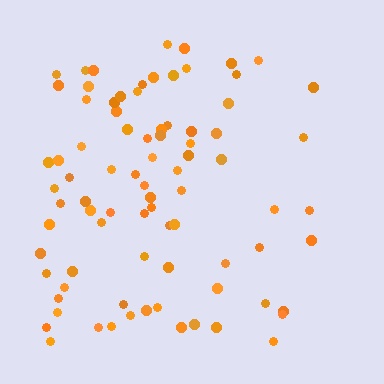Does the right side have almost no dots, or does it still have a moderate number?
Still a moderate number, just noticeably fewer than the left.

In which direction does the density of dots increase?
From right to left, with the left side densest.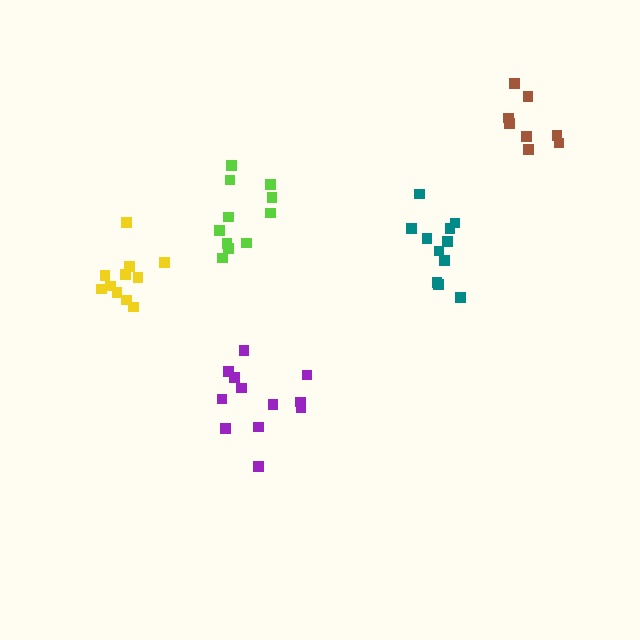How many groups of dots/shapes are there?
There are 5 groups.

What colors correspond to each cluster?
The clusters are colored: yellow, lime, purple, teal, brown.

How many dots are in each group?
Group 1: 11 dots, Group 2: 11 dots, Group 3: 12 dots, Group 4: 11 dots, Group 5: 8 dots (53 total).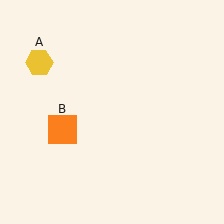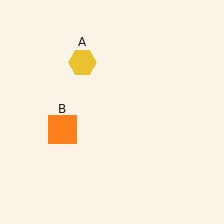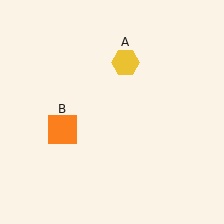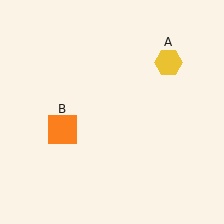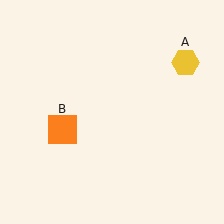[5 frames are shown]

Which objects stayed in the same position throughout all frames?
Orange square (object B) remained stationary.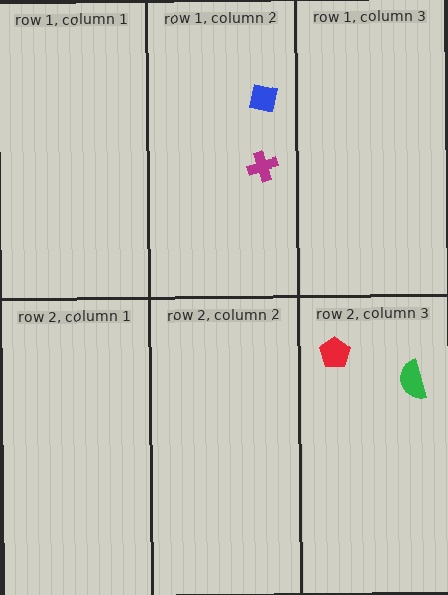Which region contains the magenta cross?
The row 1, column 2 region.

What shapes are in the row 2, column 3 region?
The green semicircle, the red pentagon.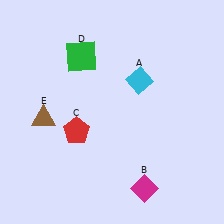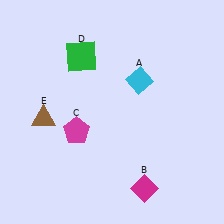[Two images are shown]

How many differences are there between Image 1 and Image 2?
There is 1 difference between the two images.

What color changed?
The pentagon (C) changed from red in Image 1 to magenta in Image 2.